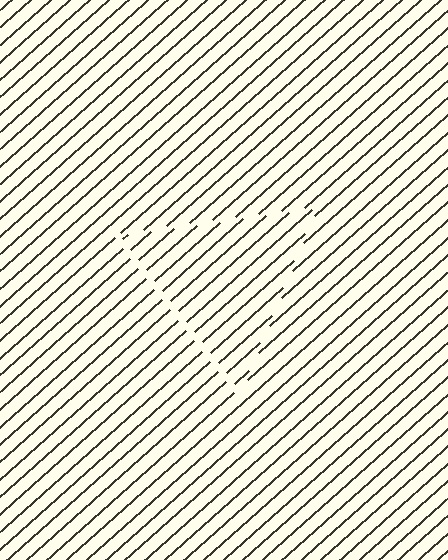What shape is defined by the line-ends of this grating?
An illusory triangle. The interior of the shape contains the same grating, shifted by half a period — the contour is defined by the phase discontinuity where line-ends from the inner and outer gratings abut.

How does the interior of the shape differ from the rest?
The interior of the shape contains the same grating, shifted by half a period — the contour is defined by the phase discontinuity where line-ends from the inner and outer gratings abut.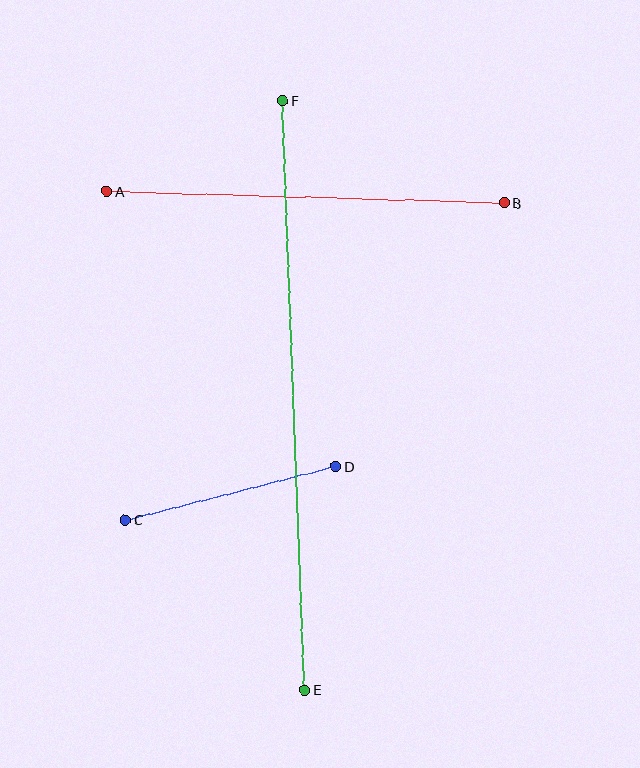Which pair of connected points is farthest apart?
Points E and F are farthest apart.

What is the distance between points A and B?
The distance is approximately 398 pixels.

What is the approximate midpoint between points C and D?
The midpoint is at approximately (230, 493) pixels.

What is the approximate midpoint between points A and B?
The midpoint is at approximately (306, 197) pixels.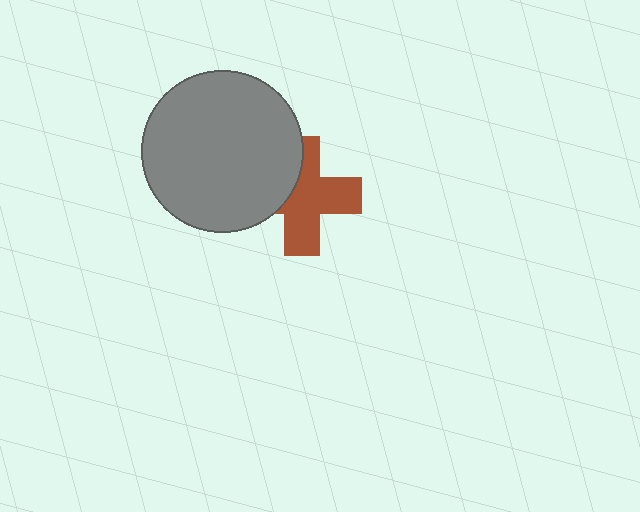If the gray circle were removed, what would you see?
You would see the complete brown cross.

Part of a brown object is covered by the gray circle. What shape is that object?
It is a cross.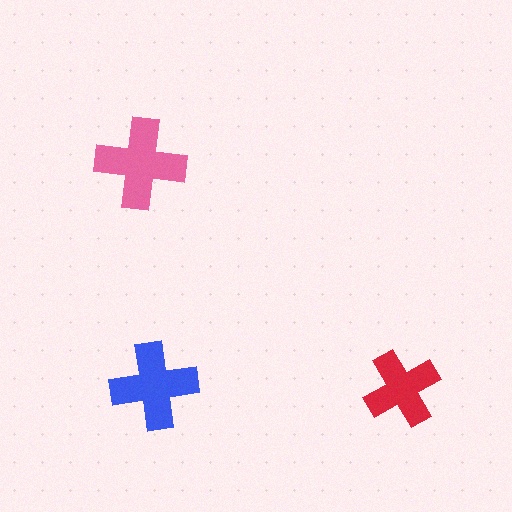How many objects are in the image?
There are 3 objects in the image.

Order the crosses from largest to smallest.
the pink one, the blue one, the red one.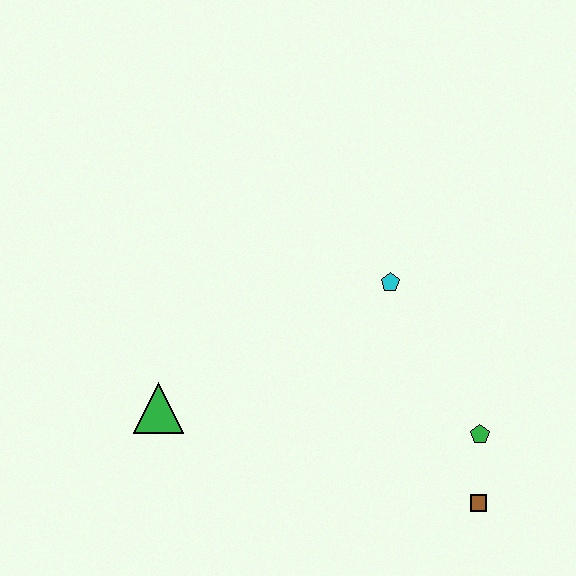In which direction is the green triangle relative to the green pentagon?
The green triangle is to the left of the green pentagon.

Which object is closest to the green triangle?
The cyan pentagon is closest to the green triangle.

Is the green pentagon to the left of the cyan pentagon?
No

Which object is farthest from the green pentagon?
The green triangle is farthest from the green pentagon.